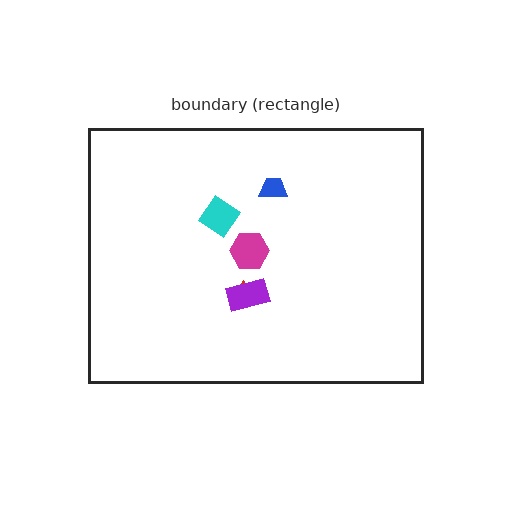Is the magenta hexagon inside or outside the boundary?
Inside.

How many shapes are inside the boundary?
5 inside, 0 outside.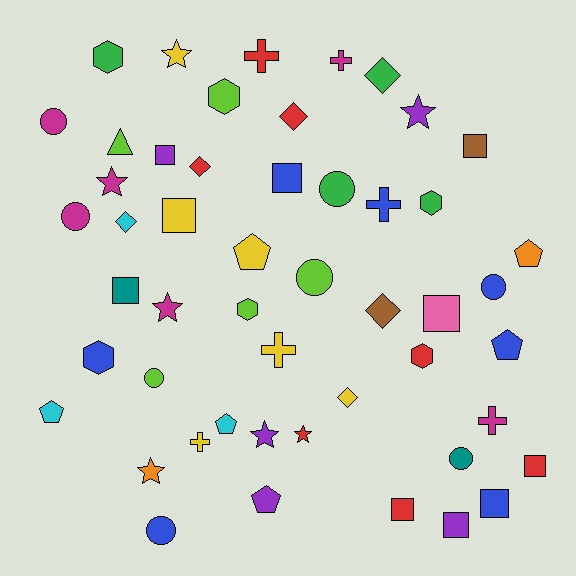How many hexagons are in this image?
There are 6 hexagons.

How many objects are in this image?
There are 50 objects.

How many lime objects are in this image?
There are 5 lime objects.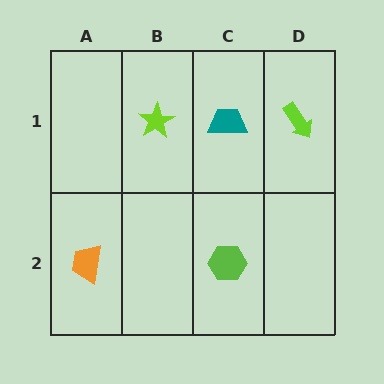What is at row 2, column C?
A lime hexagon.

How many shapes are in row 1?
3 shapes.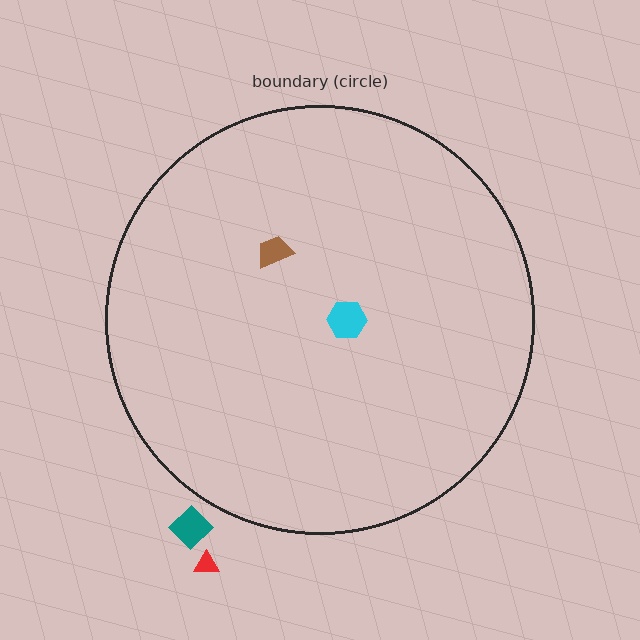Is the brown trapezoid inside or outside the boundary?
Inside.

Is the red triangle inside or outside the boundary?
Outside.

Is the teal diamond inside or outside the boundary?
Outside.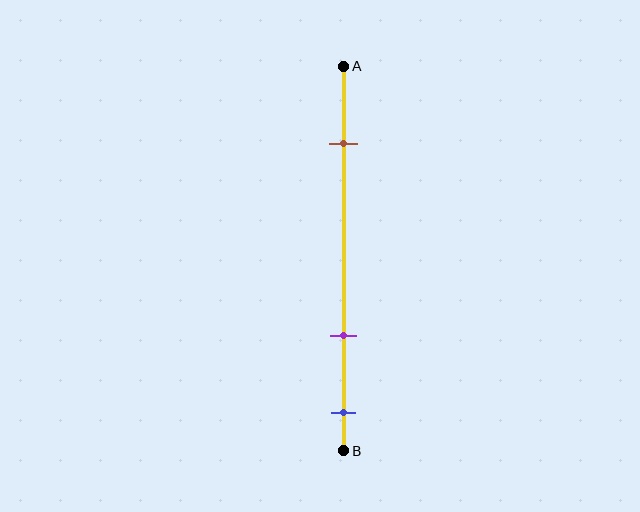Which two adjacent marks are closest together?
The purple and blue marks are the closest adjacent pair.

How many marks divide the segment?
There are 3 marks dividing the segment.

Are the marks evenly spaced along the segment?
No, the marks are not evenly spaced.